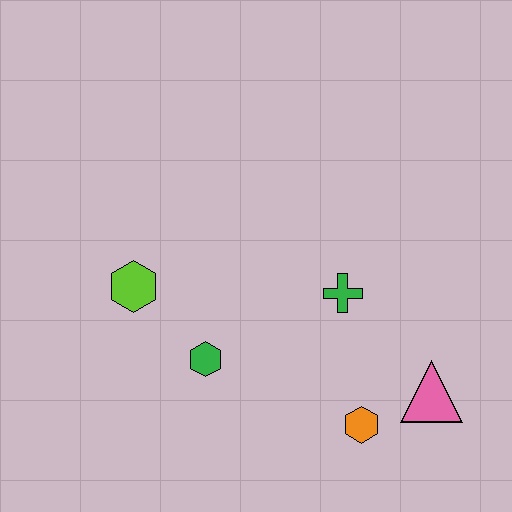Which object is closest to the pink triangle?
The orange hexagon is closest to the pink triangle.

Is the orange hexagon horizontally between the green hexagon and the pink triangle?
Yes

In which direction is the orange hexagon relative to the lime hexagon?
The orange hexagon is to the right of the lime hexagon.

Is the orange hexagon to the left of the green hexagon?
No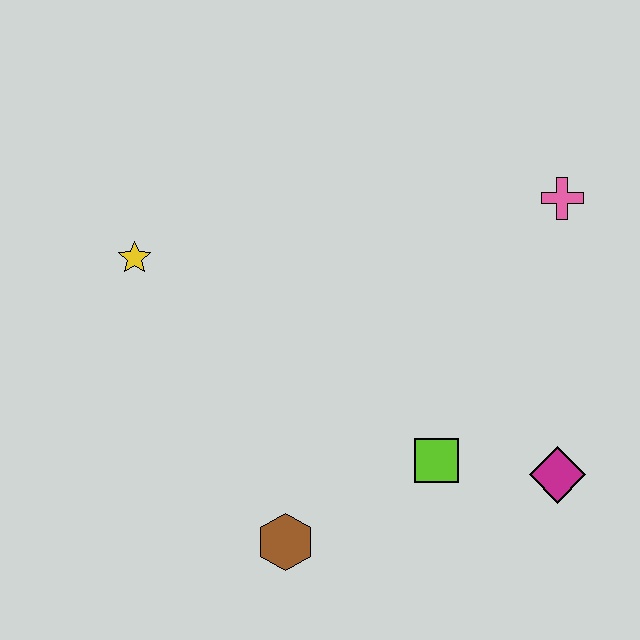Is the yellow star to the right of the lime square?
No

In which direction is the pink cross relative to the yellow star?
The pink cross is to the right of the yellow star.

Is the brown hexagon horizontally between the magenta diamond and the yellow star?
Yes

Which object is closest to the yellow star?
The brown hexagon is closest to the yellow star.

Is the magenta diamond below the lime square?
Yes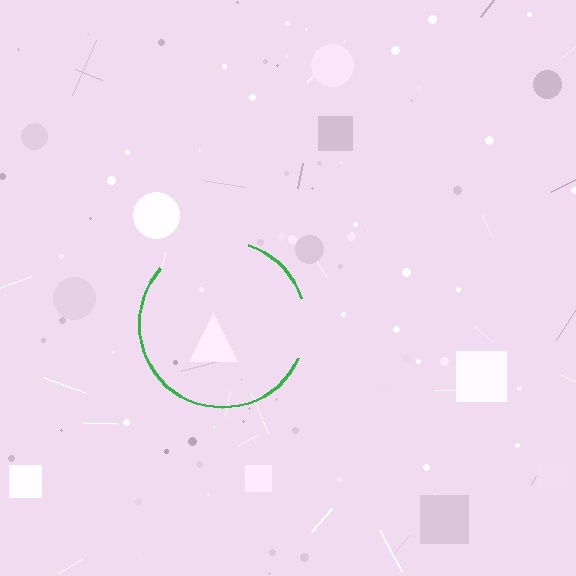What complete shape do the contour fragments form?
The contour fragments form a circle.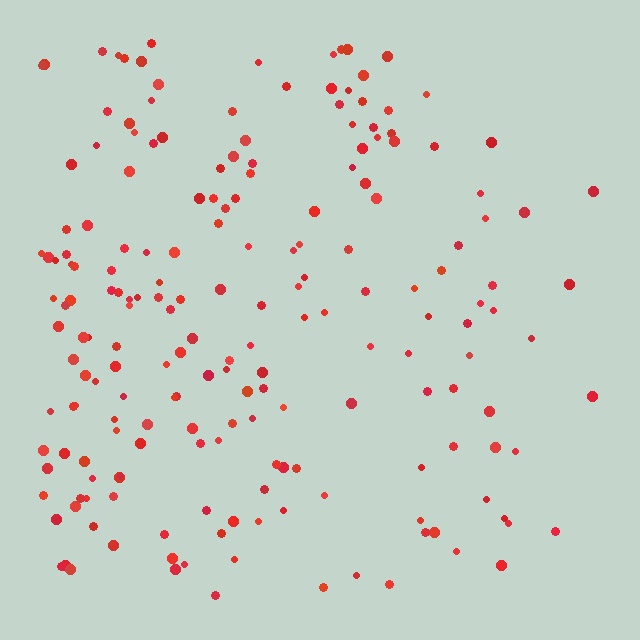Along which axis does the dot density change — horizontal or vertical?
Horizontal.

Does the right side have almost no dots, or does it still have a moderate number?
Still a moderate number, just noticeably fewer than the left.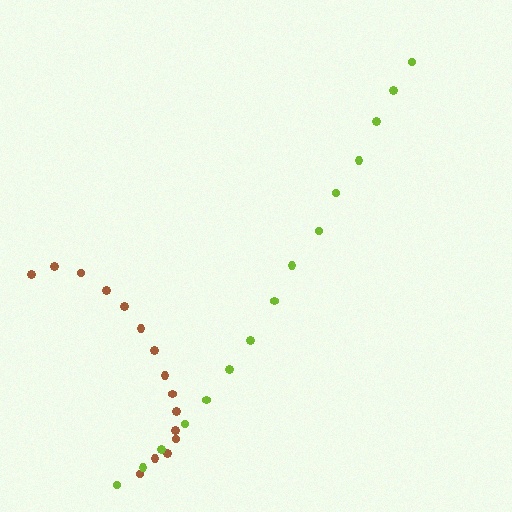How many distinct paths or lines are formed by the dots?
There are 2 distinct paths.